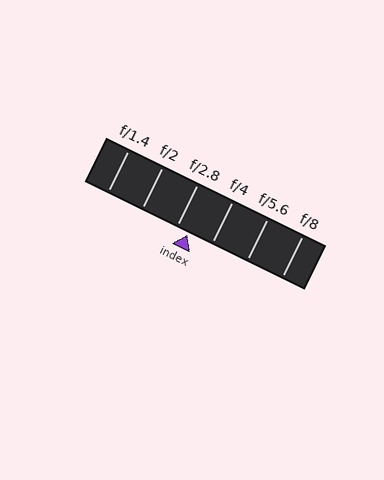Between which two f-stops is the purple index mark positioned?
The index mark is between f/2.8 and f/4.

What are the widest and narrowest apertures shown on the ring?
The widest aperture shown is f/1.4 and the narrowest is f/8.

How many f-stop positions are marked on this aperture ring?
There are 6 f-stop positions marked.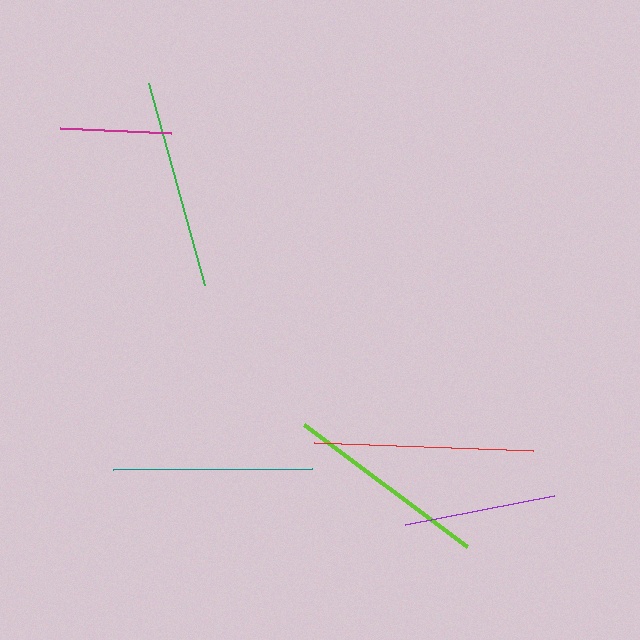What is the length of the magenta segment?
The magenta segment is approximately 112 pixels long.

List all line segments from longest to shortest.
From longest to shortest: red, green, lime, teal, purple, magenta.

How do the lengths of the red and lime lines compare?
The red and lime lines are approximately the same length.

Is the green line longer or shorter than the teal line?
The green line is longer than the teal line.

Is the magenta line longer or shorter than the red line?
The red line is longer than the magenta line.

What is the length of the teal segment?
The teal segment is approximately 199 pixels long.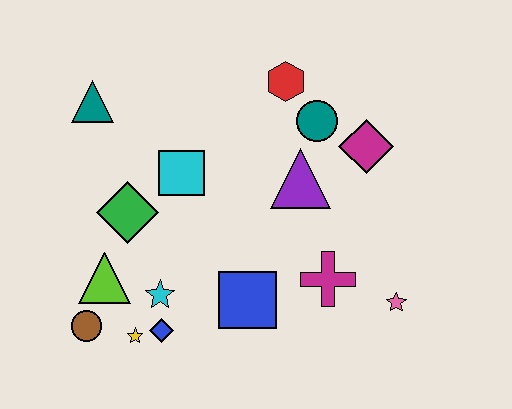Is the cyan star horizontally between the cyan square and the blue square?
No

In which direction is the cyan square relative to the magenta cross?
The cyan square is to the left of the magenta cross.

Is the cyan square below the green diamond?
No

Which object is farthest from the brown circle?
The magenta diamond is farthest from the brown circle.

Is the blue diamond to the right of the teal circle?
No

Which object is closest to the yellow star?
The blue diamond is closest to the yellow star.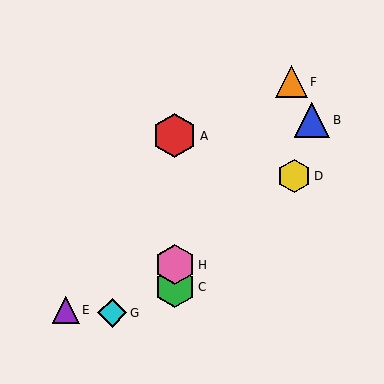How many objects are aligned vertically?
3 objects (A, C, H) are aligned vertically.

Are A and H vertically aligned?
Yes, both are at x≈175.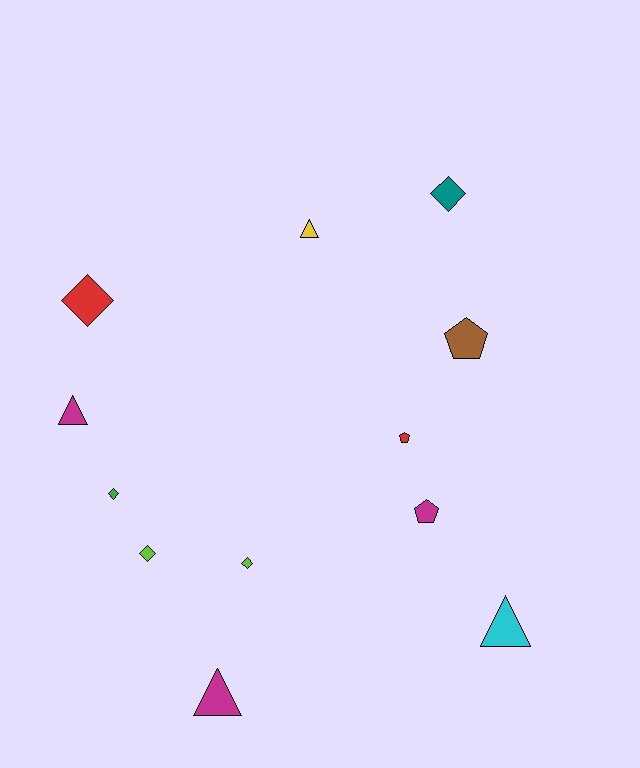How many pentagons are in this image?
There are 3 pentagons.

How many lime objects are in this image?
There are 2 lime objects.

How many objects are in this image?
There are 12 objects.